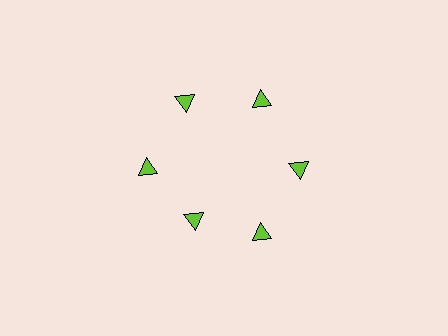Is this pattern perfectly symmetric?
No. The 6 lime triangles are arranged in a ring, but one element near the 7 o'clock position is pulled inward toward the center, breaking the 6-fold rotational symmetry.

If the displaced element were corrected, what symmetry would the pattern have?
It would have 6-fold rotational symmetry — the pattern would map onto itself every 60 degrees.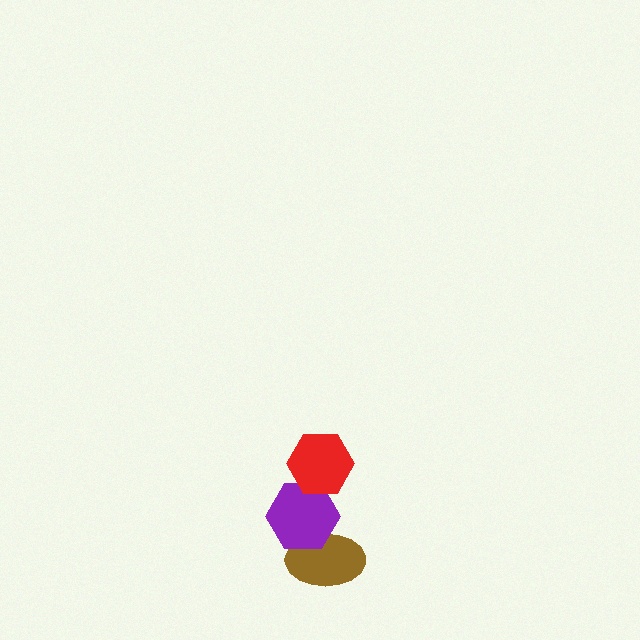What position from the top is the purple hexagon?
The purple hexagon is 2nd from the top.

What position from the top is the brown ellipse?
The brown ellipse is 3rd from the top.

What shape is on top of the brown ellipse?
The purple hexagon is on top of the brown ellipse.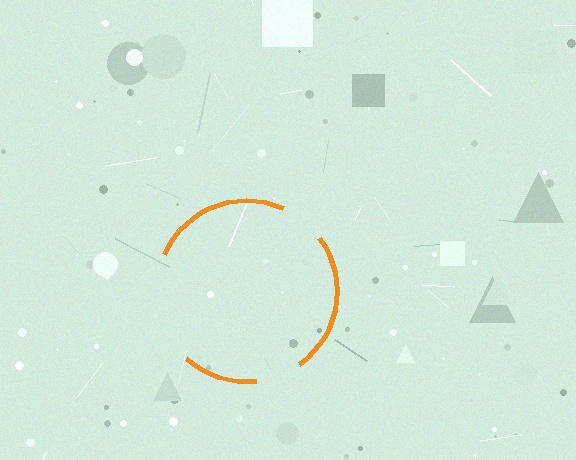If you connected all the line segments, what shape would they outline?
They would outline a circle.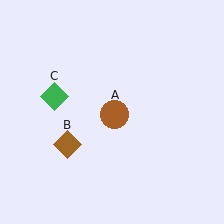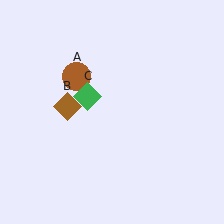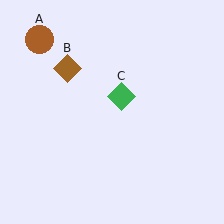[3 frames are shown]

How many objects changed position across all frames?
3 objects changed position: brown circle (object A), brown diamond (object B), green diamond (object C).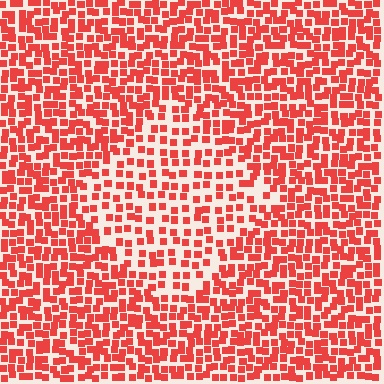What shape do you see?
I see a diamond.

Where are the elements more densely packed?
The elements are more densely packed outside the diamond boundary.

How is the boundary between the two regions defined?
The boundary is defined by a change in element density (approximately 1.8x ratio). All elements are the same color, size, and shape.